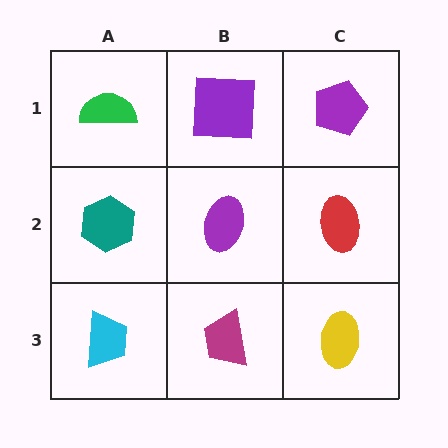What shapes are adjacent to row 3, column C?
A red ellipse (row 2, column C), a magenta trapezoid (row 3, column B).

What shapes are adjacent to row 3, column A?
A teal hexagon (row 2, column A), a magenta trapezoid (row 3, column B).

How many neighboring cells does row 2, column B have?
4.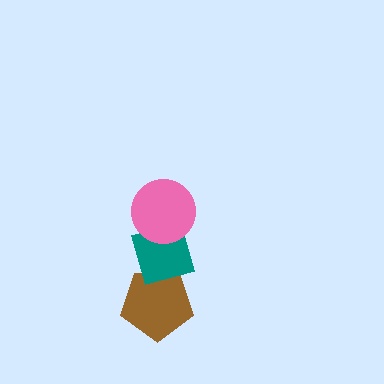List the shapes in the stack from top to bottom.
From top to bottom: the pink circle, the teal diamond, the brown pentagon.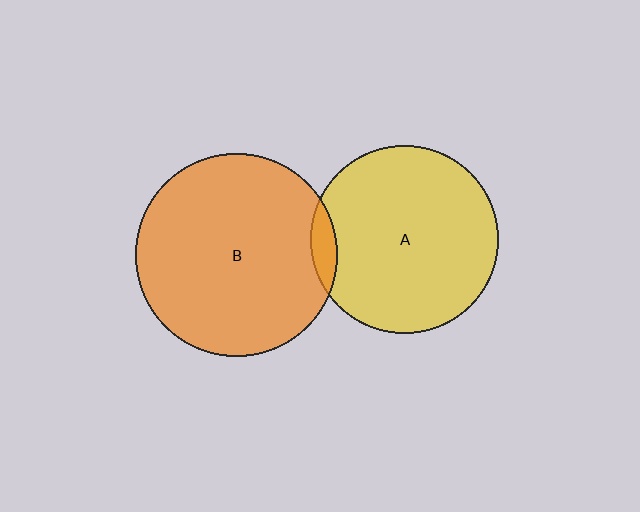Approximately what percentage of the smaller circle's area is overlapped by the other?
Approximately 5%.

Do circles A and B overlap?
Yes.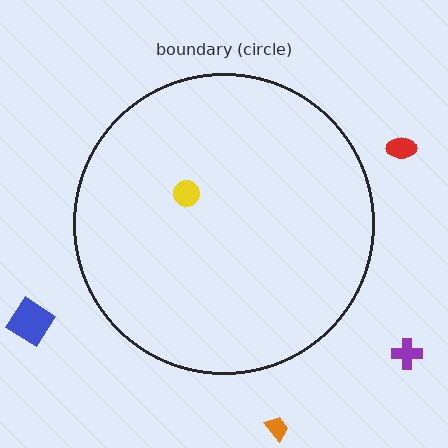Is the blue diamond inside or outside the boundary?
Outside.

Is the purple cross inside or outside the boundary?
Outside.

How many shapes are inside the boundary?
1 inside, 4 outside.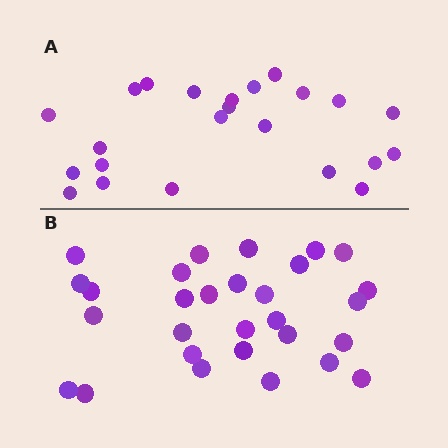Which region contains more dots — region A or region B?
Region B (the bottom region) has more dots.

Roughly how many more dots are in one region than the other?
Region B has about 6 more dots than region A.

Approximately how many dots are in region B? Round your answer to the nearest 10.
About 30 dots. (The exact count is 29, which rounds to 30.)